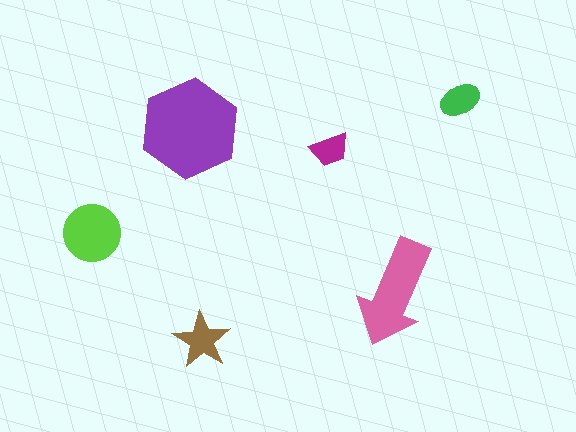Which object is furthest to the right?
The green ellipse is rightmost.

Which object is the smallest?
The magenta trapezoid.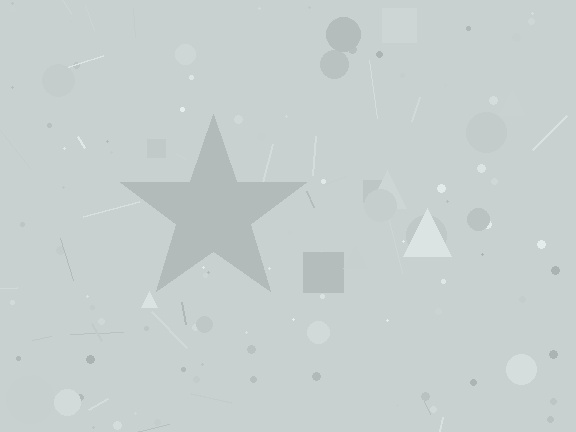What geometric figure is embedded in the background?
A star is embedded in the background.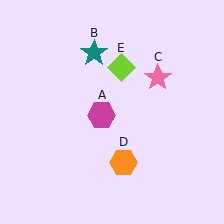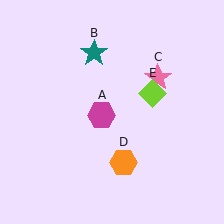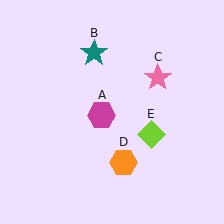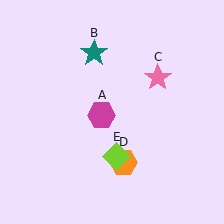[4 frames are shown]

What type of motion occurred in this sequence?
The lime diamond (object E) rotated clockwise around the center of the scene.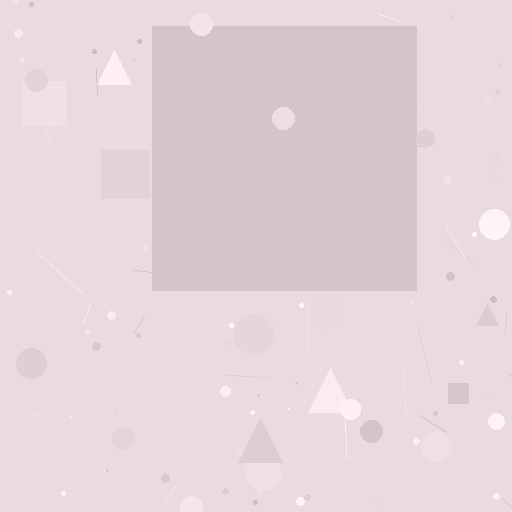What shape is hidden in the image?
A square is hidden in the image.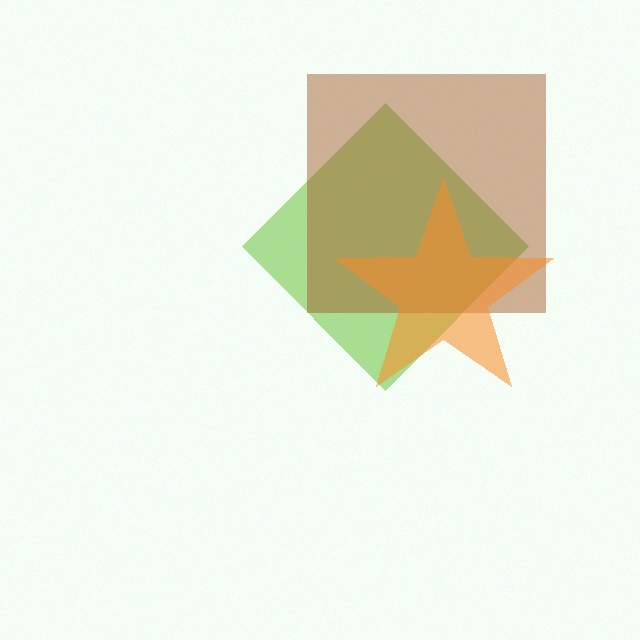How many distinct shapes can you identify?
There are 3 distinct shapes: a lime diamond, a brown square, an orange star.